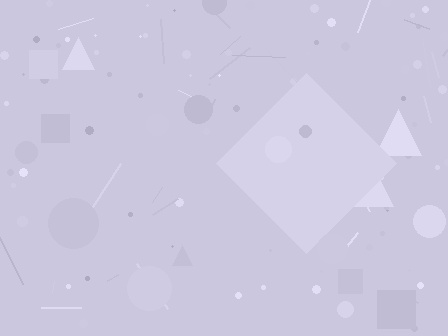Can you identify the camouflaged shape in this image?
The camouflaged shape is a diamond.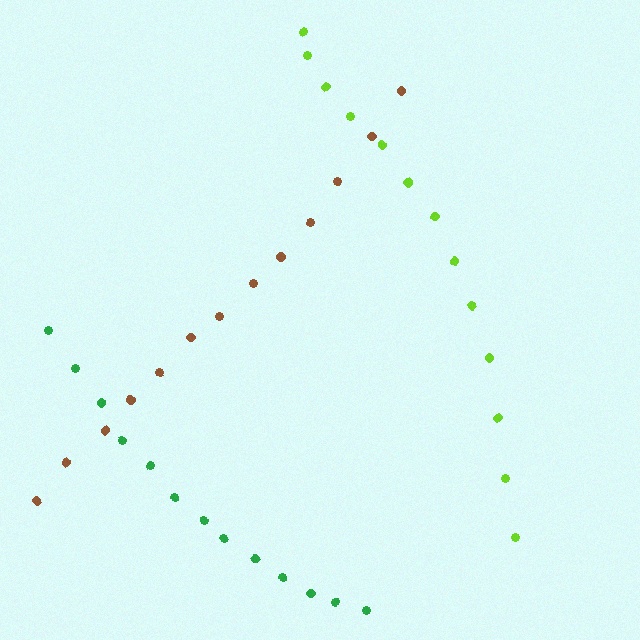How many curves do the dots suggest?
There are 3 distinct paths.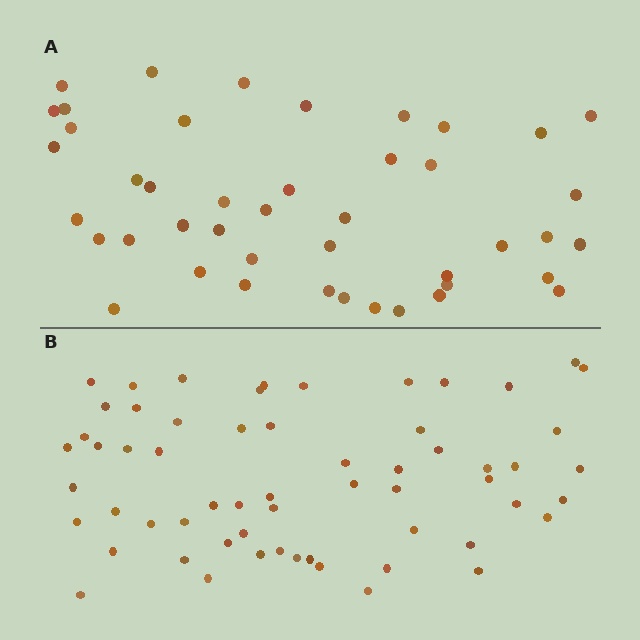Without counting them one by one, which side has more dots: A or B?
Region B (the bottom region) has more dots.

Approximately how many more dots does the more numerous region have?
Region B has approximately 15 more dots than region A.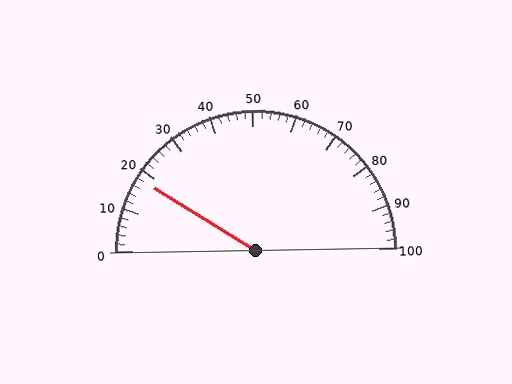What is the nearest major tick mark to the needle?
The nearest major tick mark is 20.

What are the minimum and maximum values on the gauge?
The gauge ranges from 0 to 100.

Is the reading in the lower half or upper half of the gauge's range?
The reading is in the lower half of the range (0 to 100).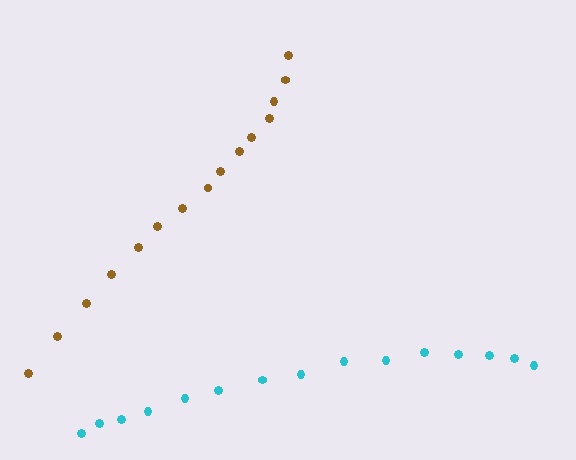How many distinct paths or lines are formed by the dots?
There are 2 distinct paths.